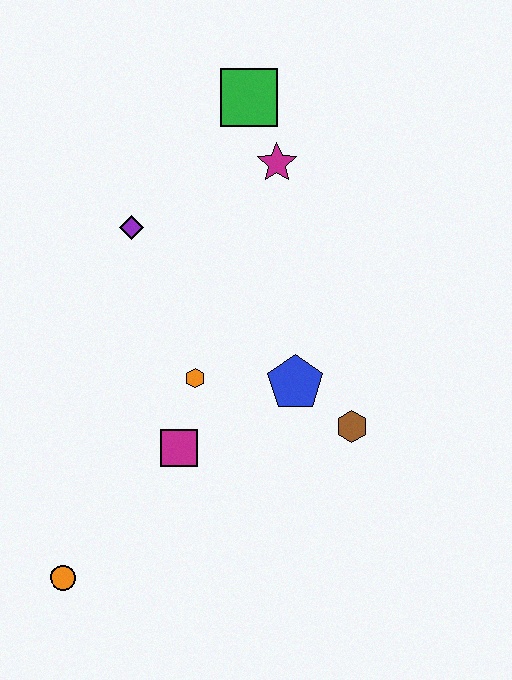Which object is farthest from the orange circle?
The green square is farthest from the orange circle.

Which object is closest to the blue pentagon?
The brown hexagon is closest to the blue pentagon.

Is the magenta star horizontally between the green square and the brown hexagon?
Yes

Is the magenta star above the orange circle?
Yes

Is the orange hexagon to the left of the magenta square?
No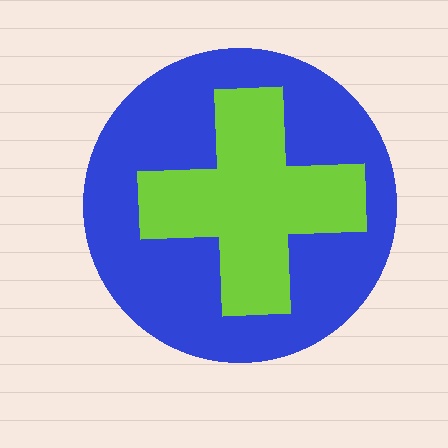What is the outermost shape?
The blue circle.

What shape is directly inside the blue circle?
The lime cross.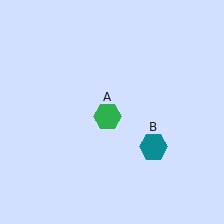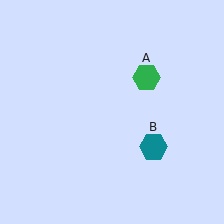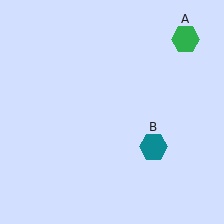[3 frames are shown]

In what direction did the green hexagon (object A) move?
The green hexagon (object A) moved up and to the right.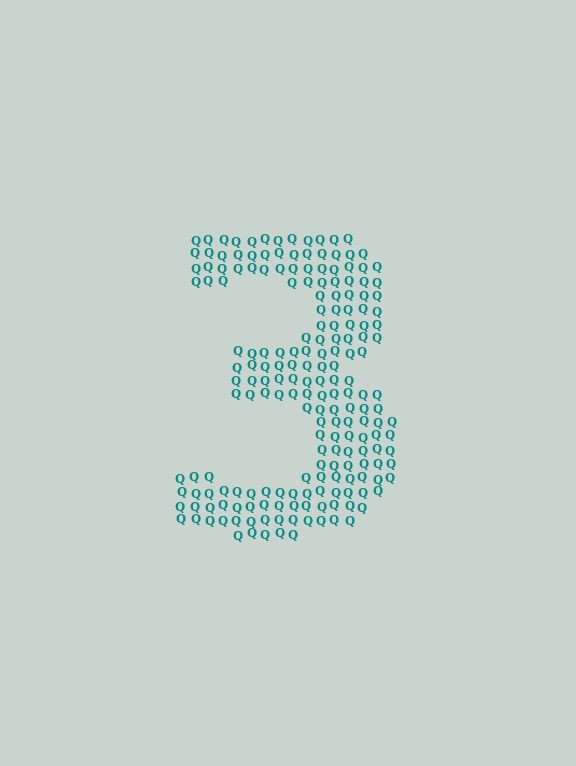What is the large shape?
The large shape is the digit 3.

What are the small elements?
The small elements are letter Q's.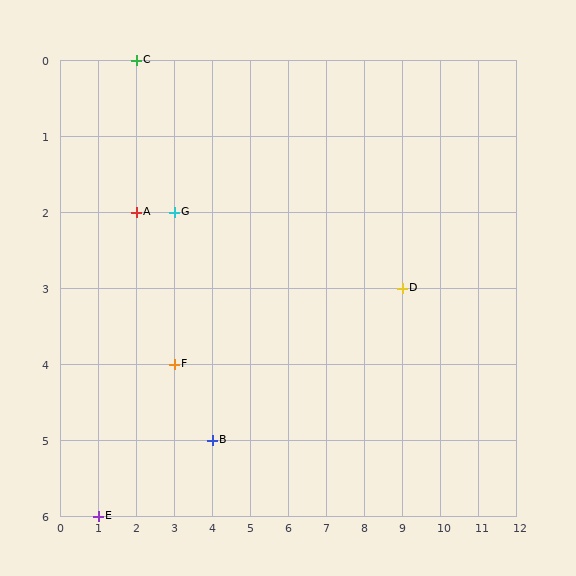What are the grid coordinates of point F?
Point F is at grid coordinates (3, 4).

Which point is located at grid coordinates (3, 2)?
Point G is at (3, 2).